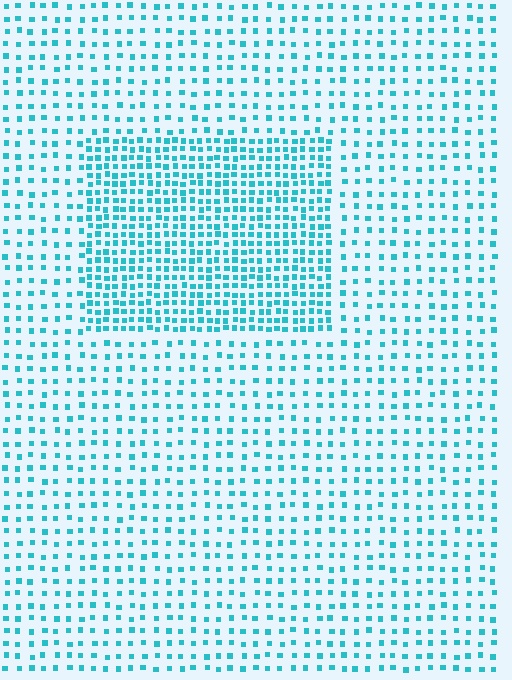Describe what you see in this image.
The image contains small cyan elements arranged at two different densities. A rectangle-shaped region is visible where the elements are more densely packed than the surrounding area.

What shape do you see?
I see a rectangle.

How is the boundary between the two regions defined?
The boundary is defined by a change in element density (approximately 2.1x ratio). All elements are the same color, size, and shape.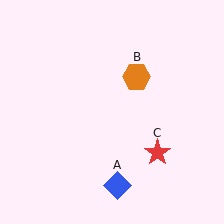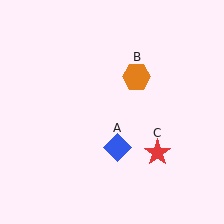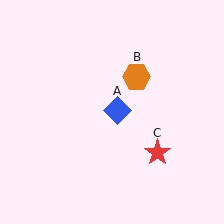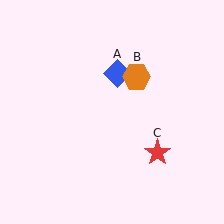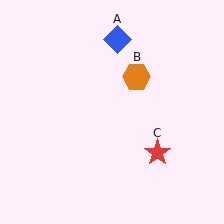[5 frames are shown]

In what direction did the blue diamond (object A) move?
The blue diamond (object A) moved up.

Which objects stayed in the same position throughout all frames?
Orange hexagon (object B) and red star (object C) remained stationary.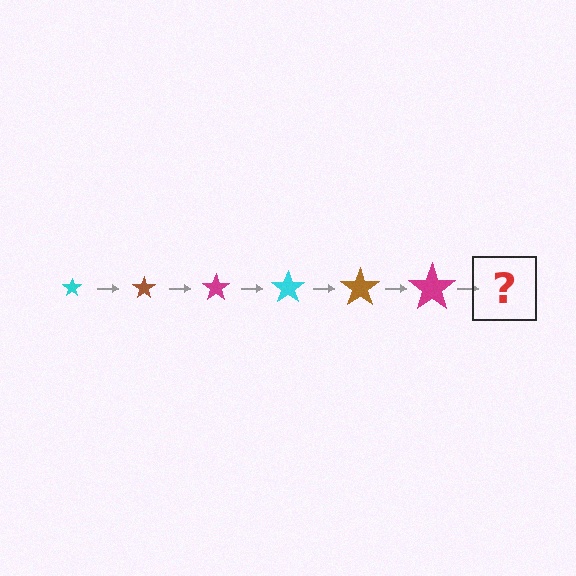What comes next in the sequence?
The next element should be a cyan star, larger than the previous one.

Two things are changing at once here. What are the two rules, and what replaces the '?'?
The two rules are that the star grows larger each step and the color cycles through cyan, brown, and magenta. The '?' should be a cyan star, larger than the previous one.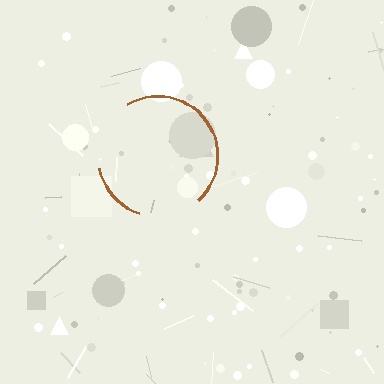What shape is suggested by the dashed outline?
The dashed outline suggests a circle.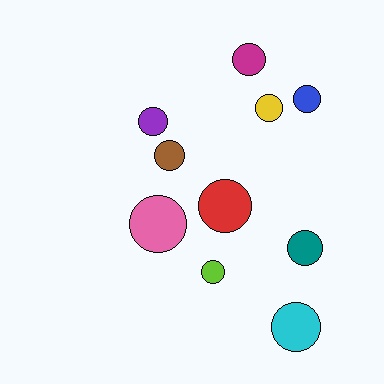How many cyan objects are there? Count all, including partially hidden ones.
There is 1 cyan object.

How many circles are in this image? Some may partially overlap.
There are 10 circles.